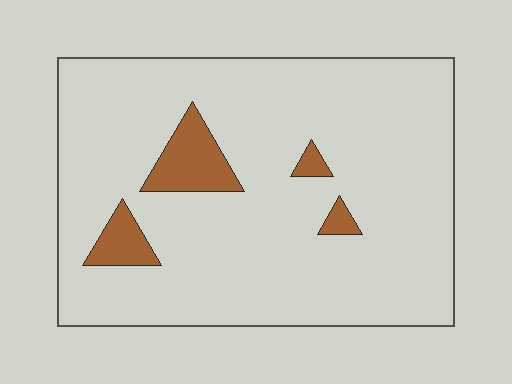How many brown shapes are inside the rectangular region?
4.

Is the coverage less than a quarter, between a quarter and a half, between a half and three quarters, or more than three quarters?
Less than a quarter.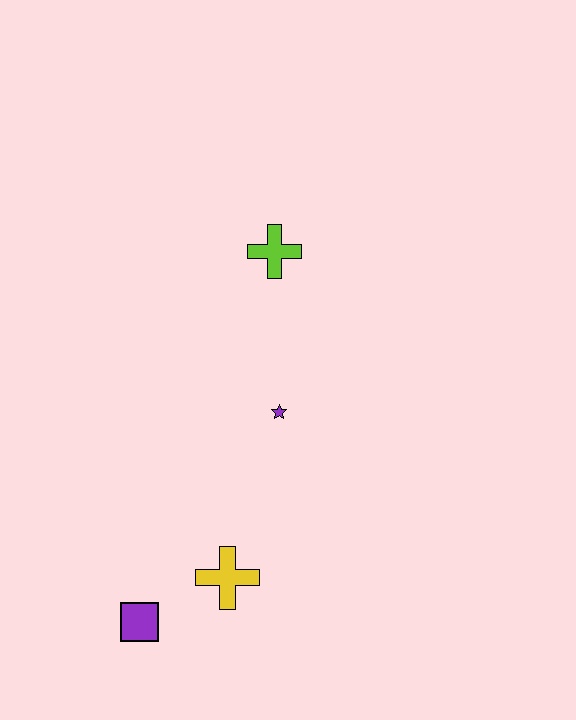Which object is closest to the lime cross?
The purple star is closest to the lime cross.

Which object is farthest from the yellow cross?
The lime cross is farthest from the yellow cross.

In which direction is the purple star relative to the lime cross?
The purple star is below the lime cross.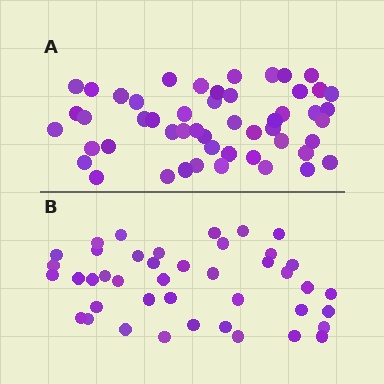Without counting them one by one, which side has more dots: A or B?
Region A (the top region) has more dots.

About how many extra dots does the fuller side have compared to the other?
Region A has roughly 8 or so more dots than region B.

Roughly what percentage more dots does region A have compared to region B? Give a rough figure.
About 20% more.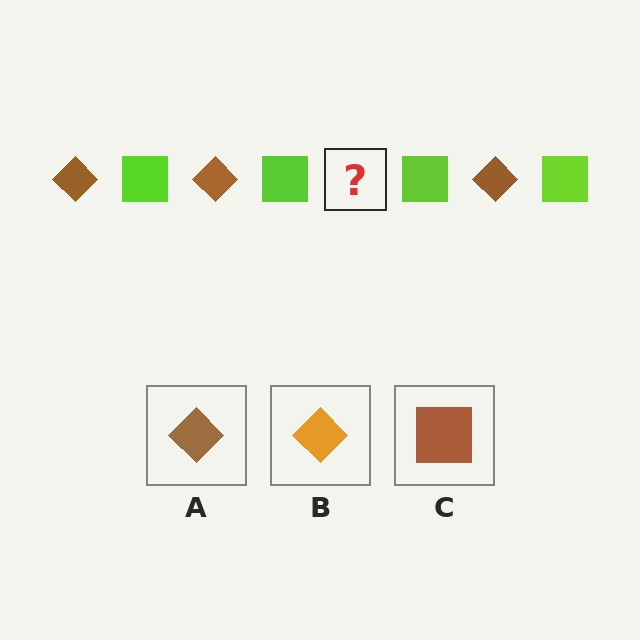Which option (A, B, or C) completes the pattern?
A.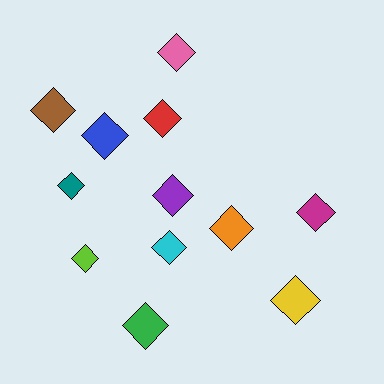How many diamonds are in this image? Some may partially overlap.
There are 12 diamonds.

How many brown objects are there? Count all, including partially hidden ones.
There is 1 brown object.